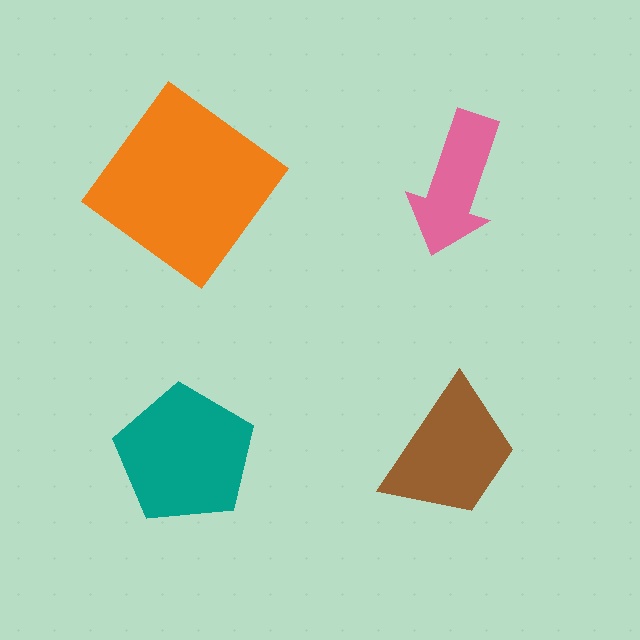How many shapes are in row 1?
2 shapes.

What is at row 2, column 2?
A brown trapezoid.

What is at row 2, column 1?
A teal pentagon.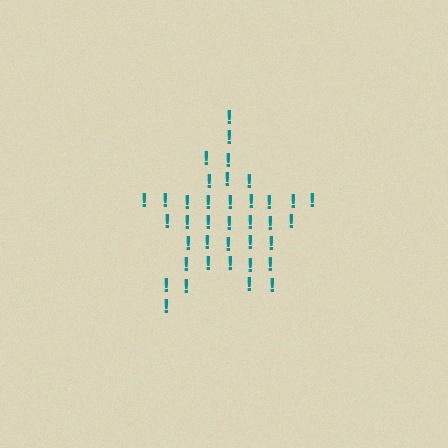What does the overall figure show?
The overall figure shows a star.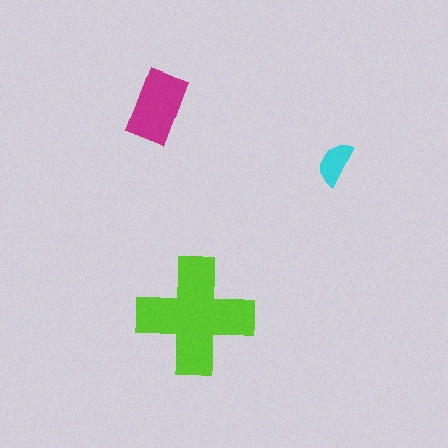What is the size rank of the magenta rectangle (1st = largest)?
2nd.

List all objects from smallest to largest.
The cyan semicircle, the magenta rectangle, the lime cross.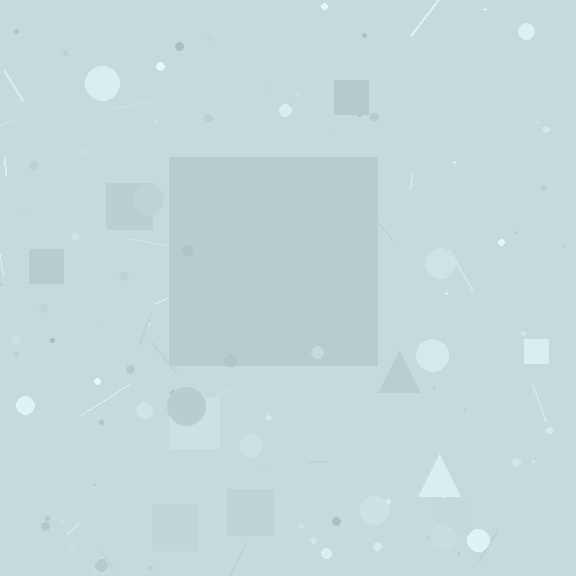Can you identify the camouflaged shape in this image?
The camouflaged shape is a square.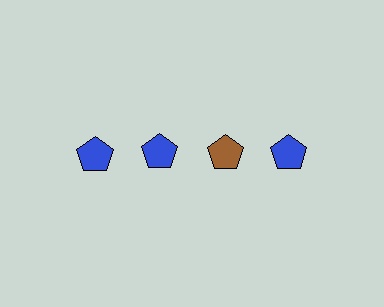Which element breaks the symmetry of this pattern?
The brown pentagon in the top row, center column breaks the symmetry. All other shapes are blue pentagons.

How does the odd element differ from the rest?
It has a different color: brown instead of blue.